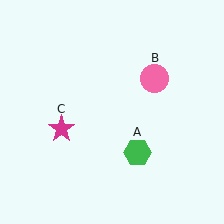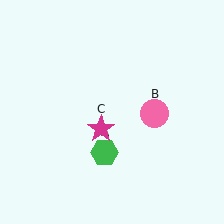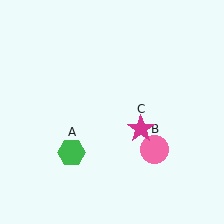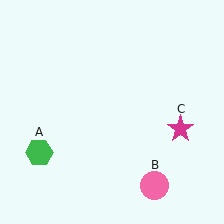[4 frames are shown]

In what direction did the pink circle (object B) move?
The pink circle (object B) moved down.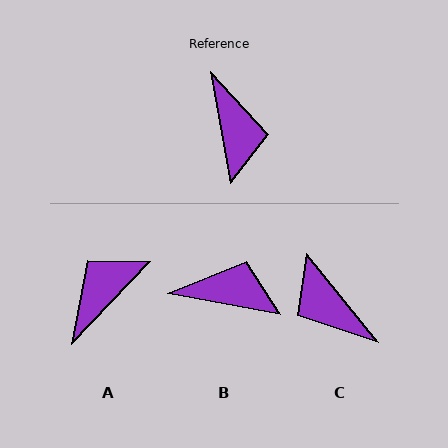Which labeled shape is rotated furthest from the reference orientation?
C, about 151 degrees away.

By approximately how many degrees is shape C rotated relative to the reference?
Approximately 151 degrees clockwise.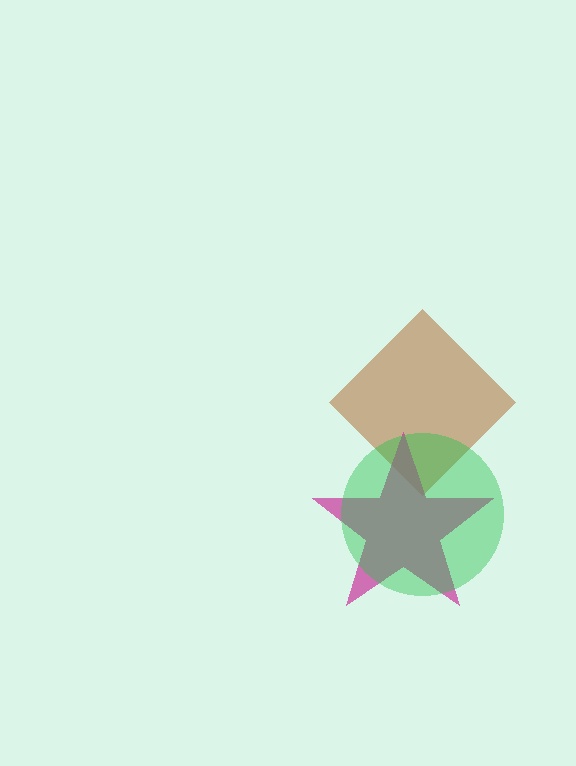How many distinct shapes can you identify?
There are 3 distinct shapes: a brown diamond, a magenta star, a green circle.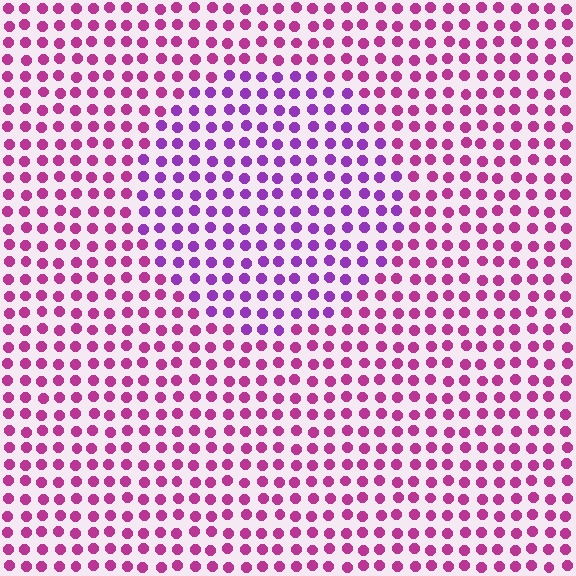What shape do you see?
I see a circle.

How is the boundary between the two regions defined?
The boundary is defined purely by a slight shift in hue (about 34 degrees). Spacing, size, and orientation are identical on both sides.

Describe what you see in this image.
The image is filled with small magenta elements in a uniform arrangement. A circle-shaped region is visible where the elements are tinted to a slightly different hue, forming a subtle color boundary.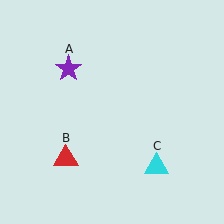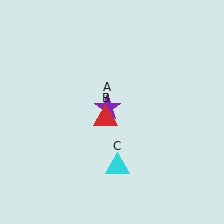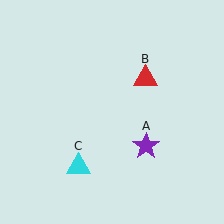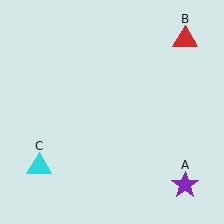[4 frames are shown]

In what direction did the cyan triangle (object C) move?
The cyan triangle (object C) moved left.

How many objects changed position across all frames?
3 objects changed position: purple star (object A), red triangle (object B), cyan triangle (object C).